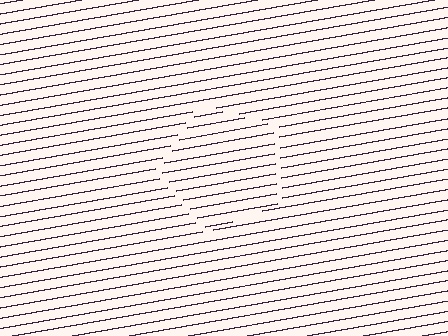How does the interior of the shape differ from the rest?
The interior of the shape contains the same grating, shifted by half a period — the contour is defined by the phase discontinuity where line-ends from the inner and outer gratings abut.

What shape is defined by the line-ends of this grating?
An illusory pentagon. The interior of the shape contains the same grating, shifted by half a period — the contour is defined by the phase discontinuity where line-ends from the inner and outer gratings abut.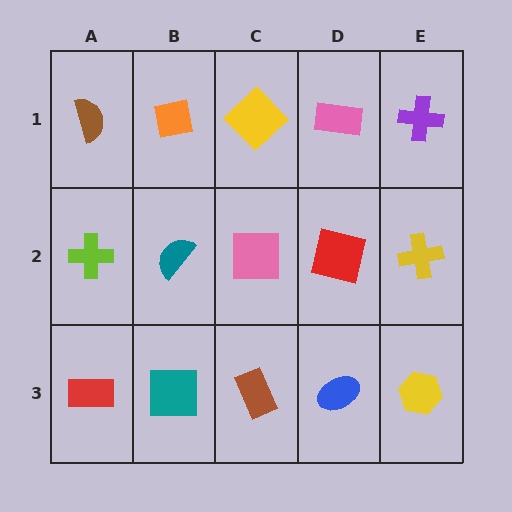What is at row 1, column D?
A pink rectangle.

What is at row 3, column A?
A red rectangle.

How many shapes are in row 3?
5 shapes.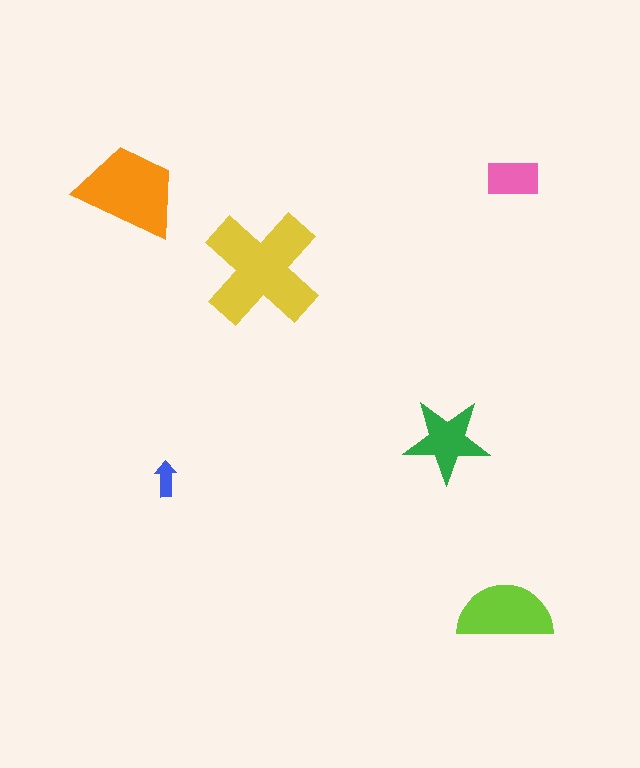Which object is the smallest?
The blue arrow.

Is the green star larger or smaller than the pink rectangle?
Larger.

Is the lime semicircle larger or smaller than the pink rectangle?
Larger.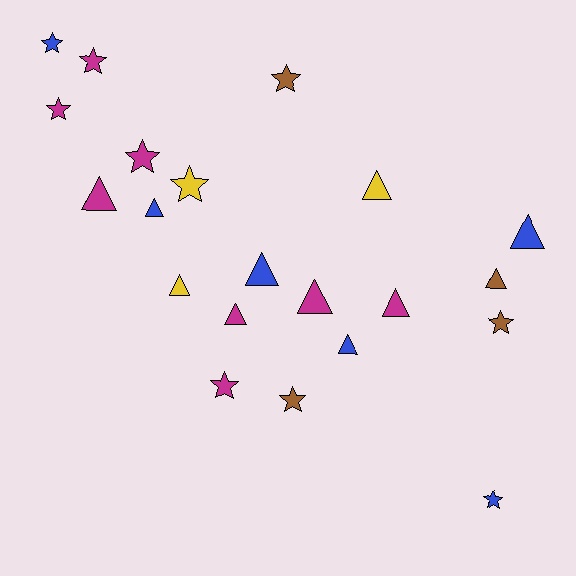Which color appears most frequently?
Magenta, with 8 objects.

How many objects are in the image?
There are 21 objects.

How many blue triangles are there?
There are 4 blue triangles.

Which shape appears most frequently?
Triangle, with 11 objects.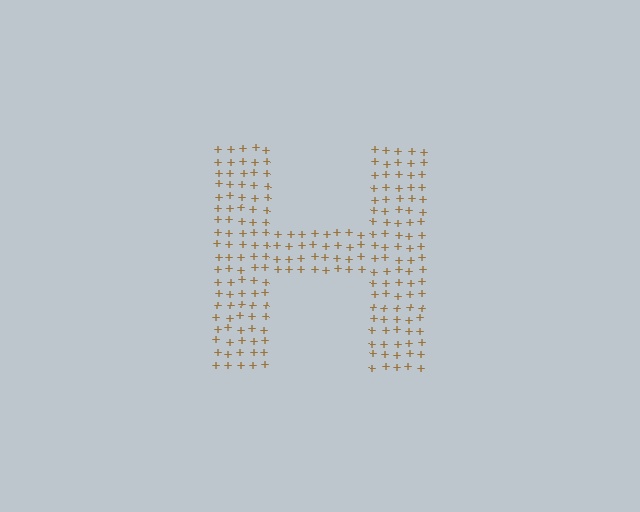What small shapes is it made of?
It is made of small plus signs.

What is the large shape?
The large shape is the letter H.